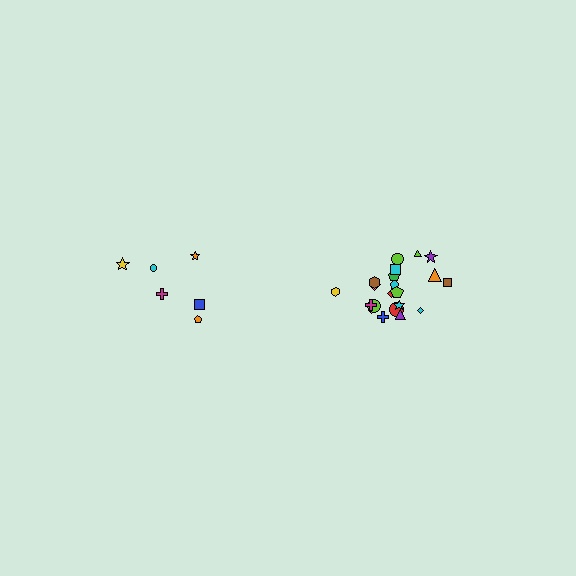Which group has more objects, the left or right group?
The right group.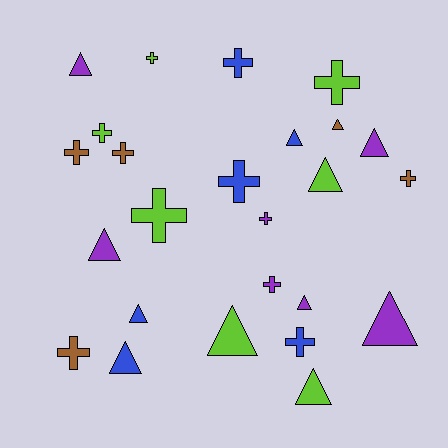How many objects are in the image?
There are 25 objects.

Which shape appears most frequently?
Cross, with 13 objects.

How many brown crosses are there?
There are 4 brown crosses.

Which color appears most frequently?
Lime, with 7 objects.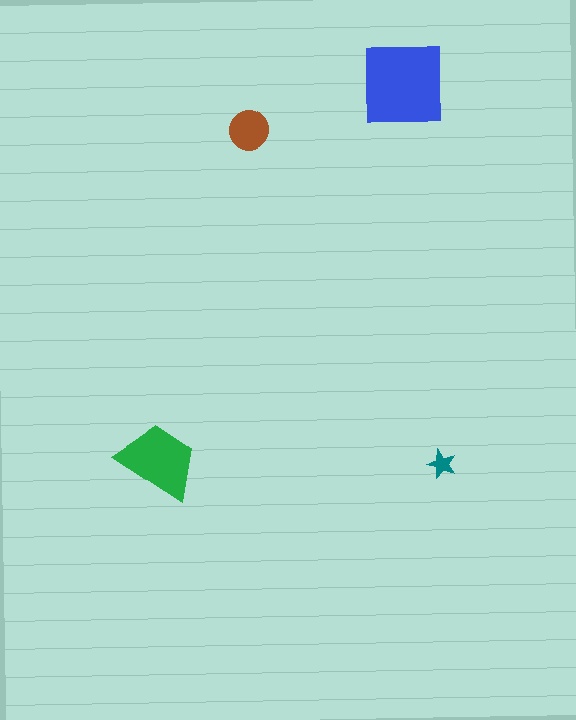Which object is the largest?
The blue square.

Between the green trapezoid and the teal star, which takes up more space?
The green trapezoid.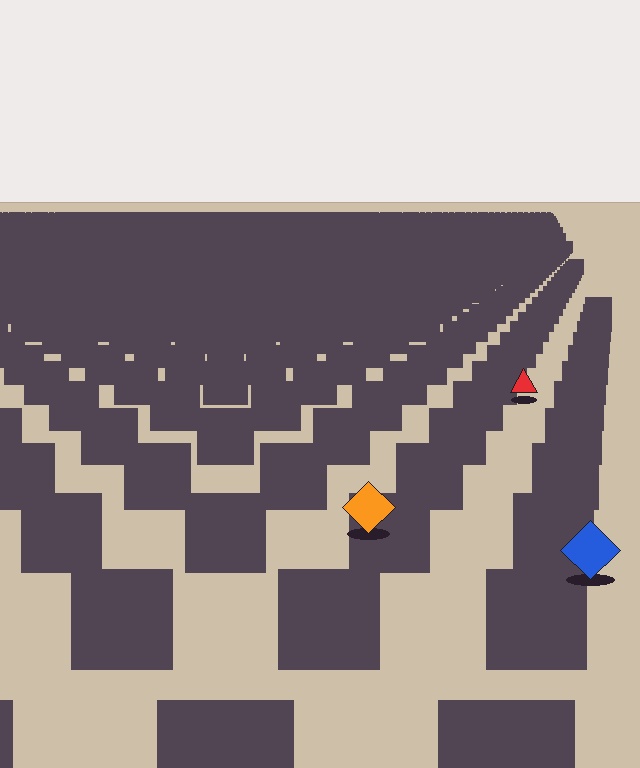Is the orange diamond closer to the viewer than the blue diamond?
No. The blue diamond is closer — you can tell from the texture gradient: the ground texture is coarser near it.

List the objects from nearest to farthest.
From nearest to farthest: the blue diamond, the orange diamond, the red triangle.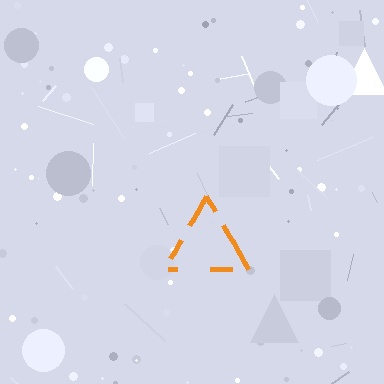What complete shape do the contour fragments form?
The contour fragments form a triangle.